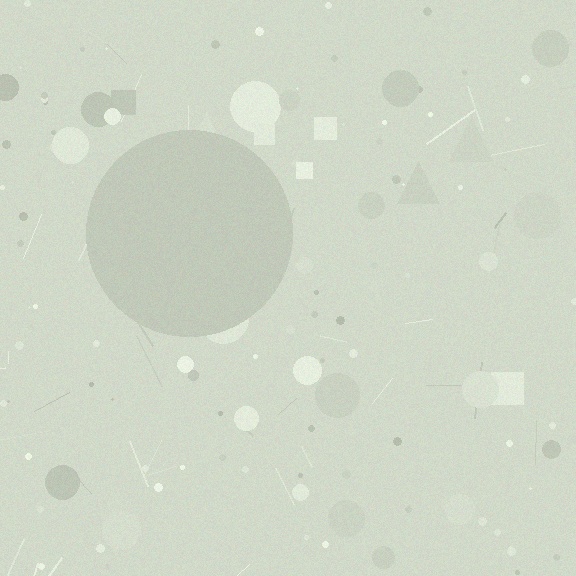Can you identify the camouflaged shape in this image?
The camouflaged shape is a circle.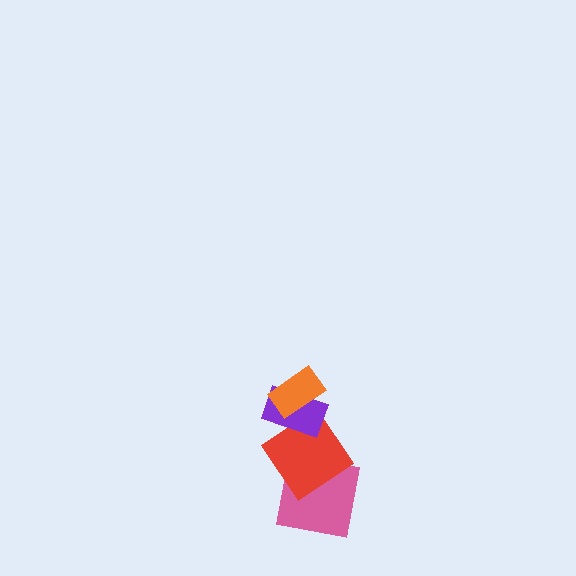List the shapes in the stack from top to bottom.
From top to bottom: the orange rectangle, the purple rectangle, the red diamond, the pink square.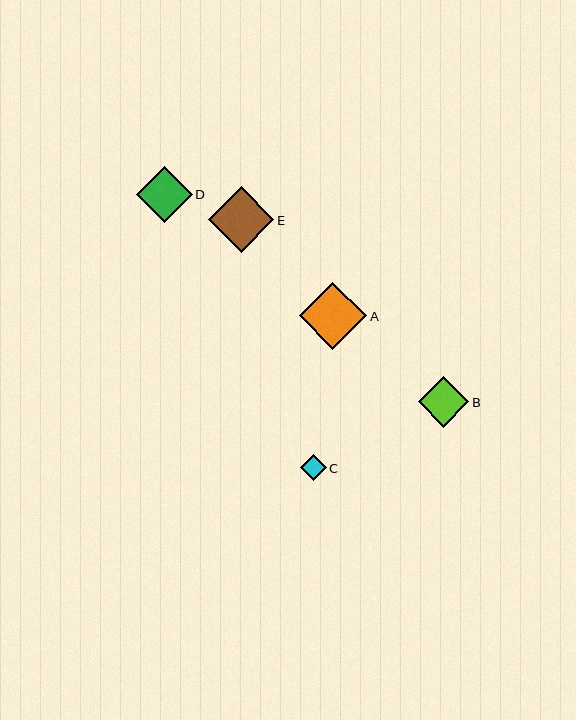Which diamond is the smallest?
Diamond C is the smallest with a size of approximately 26 pixels.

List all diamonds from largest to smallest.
From largest to smallest: A, E, D, B, C.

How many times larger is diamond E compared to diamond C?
Diamond E is approximately 2.5 times the size of diamond C.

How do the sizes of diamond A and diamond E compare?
Diamond A and diamond E are approximately the same size.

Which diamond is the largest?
Diamond A is the largest with a size of approximately 67 pixels.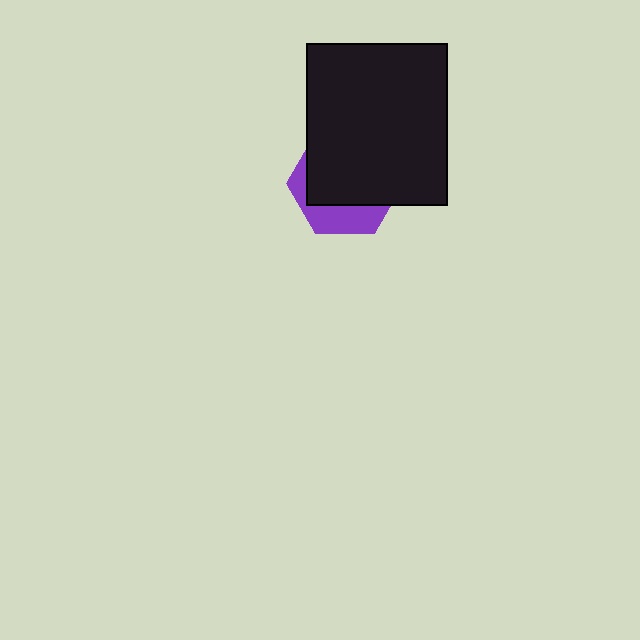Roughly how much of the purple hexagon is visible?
A small part of it is visible (roughly 31%).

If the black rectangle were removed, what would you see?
You would see the complete purple hexagon.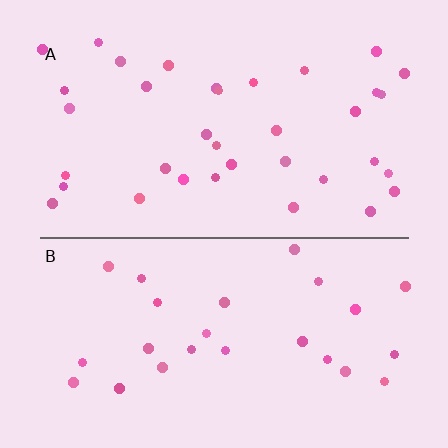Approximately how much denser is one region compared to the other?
Approximately 1.4× — region A over region B.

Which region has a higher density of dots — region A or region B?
A (the top).